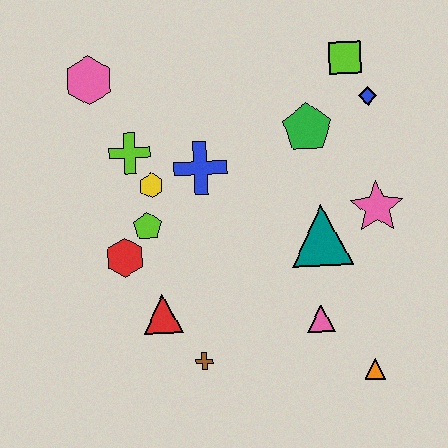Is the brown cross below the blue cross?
Yes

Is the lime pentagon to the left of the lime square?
Yes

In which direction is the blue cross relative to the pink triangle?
The blue cross is above the pink triangle.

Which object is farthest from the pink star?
The pink hexagon is farthest from the pink star.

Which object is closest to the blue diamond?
The lime square is closest to the blue diamond.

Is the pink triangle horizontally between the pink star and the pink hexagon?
Yes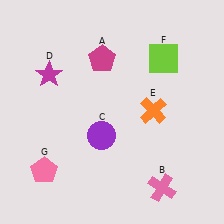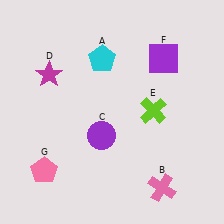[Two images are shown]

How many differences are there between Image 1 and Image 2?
There are 3 differences between the two images.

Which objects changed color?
A changed from magenta to cyan. E changed from orange to lime. F changed from lime to purple.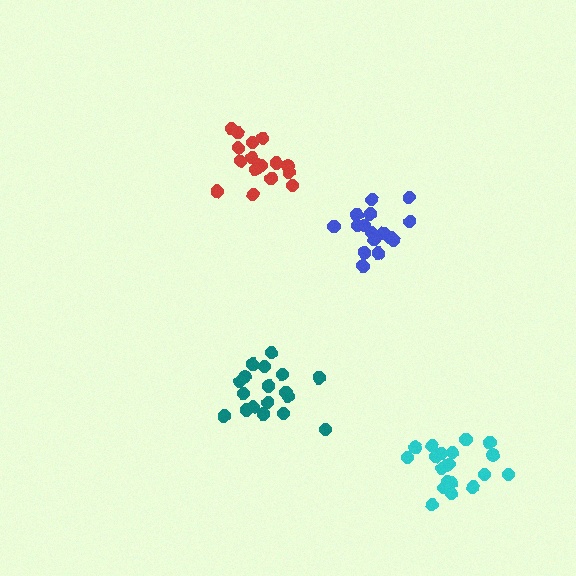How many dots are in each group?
Group 1: 16 dots, Group 2: 16 dots, Group 3: 20 dots, Group 4: 18 dots (70 total).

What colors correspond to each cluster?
The clusters are colored: blue, red, cyan, teal.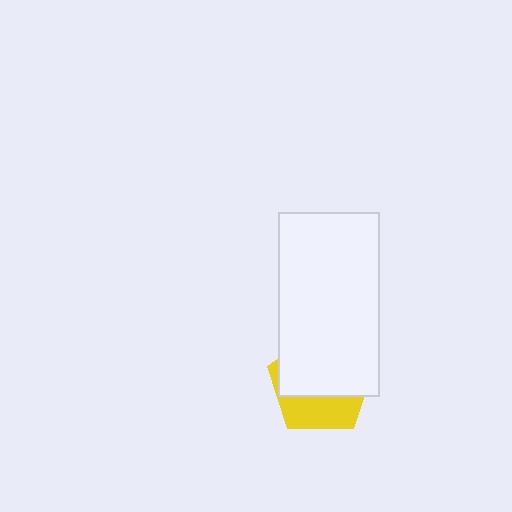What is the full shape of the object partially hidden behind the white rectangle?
The partially hidden object is a yellow pentagon.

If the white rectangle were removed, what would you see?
You would see the complete yellow pentagon.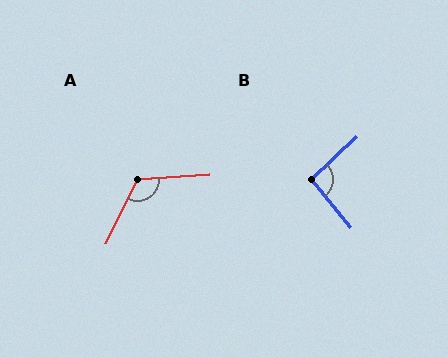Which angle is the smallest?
B, at approximately 94 degrees.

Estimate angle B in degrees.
Approximately 94 degrees.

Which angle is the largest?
A, at approximately 120 degrees.